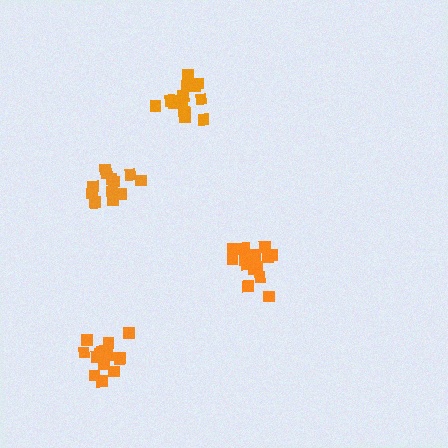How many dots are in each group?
Group 1: 13 dots, Group 2: 14 dots, Group 3: 14 dots, Group 4: 18 dots (59 total).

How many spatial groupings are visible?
There are 4 spatial groupings.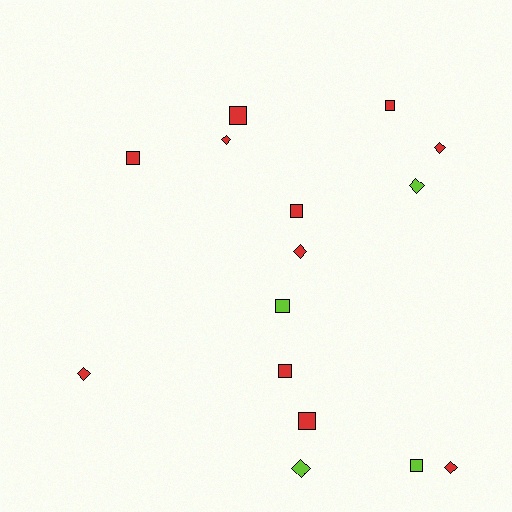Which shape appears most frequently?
Square, with 8 objects.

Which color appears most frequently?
Red, with 11 objects.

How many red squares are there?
There are 6 red squares.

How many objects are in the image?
There are 15 objects.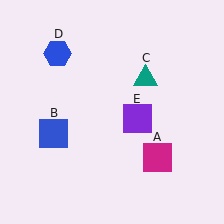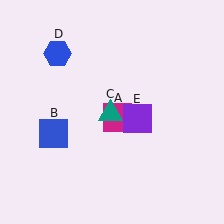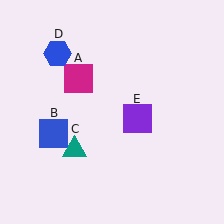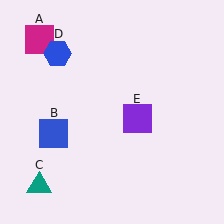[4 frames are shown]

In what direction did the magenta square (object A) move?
The magenta square (object A) moved up and to the left.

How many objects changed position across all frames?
2 objects changed position: magenta square (object A), teal triangle (object C).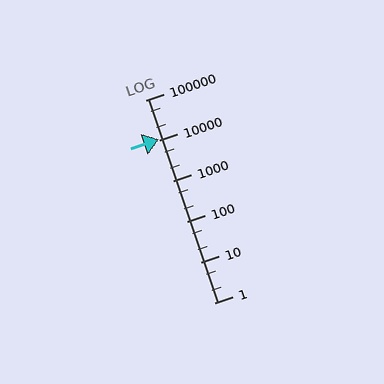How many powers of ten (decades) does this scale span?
The scale spans 5 decades, from 1 to 100000.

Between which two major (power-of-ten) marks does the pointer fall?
The pointer is between 10000 and 100000.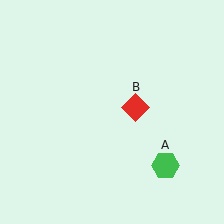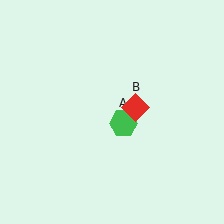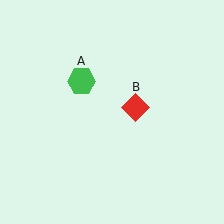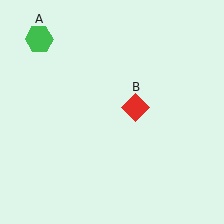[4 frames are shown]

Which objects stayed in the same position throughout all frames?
Red diamond (object B) remained stationary.